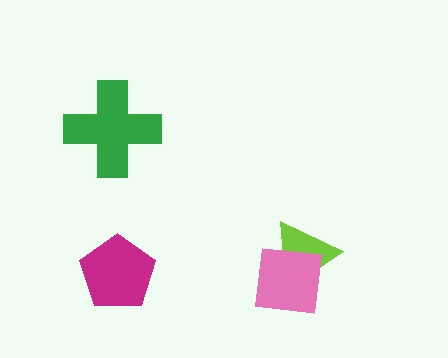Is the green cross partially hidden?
No, no other shape covers it.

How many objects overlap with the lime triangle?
1 object overlaps with the lime triangle.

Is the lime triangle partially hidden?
Yes, it is partially covered by another shape.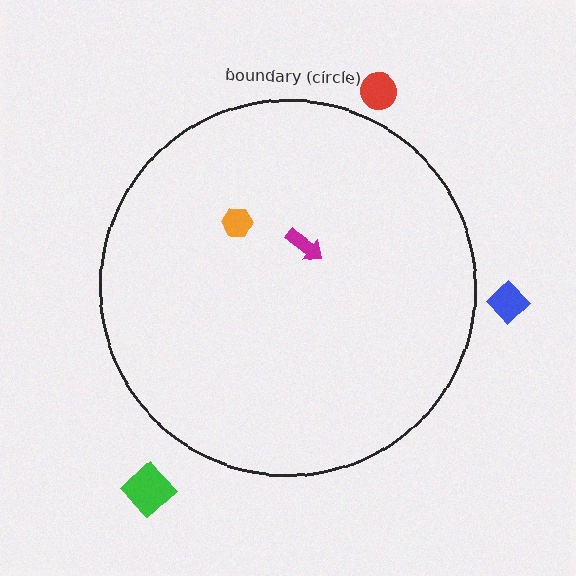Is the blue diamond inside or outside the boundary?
Outside.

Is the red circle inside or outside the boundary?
Outside.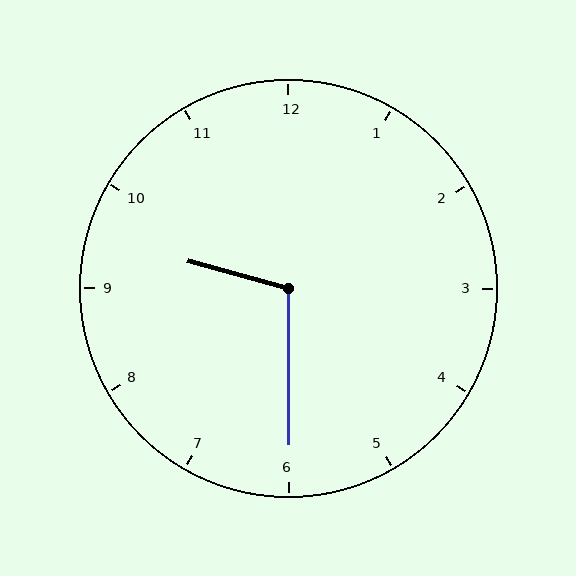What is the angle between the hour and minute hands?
Approximately 105 degrees.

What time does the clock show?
9:30.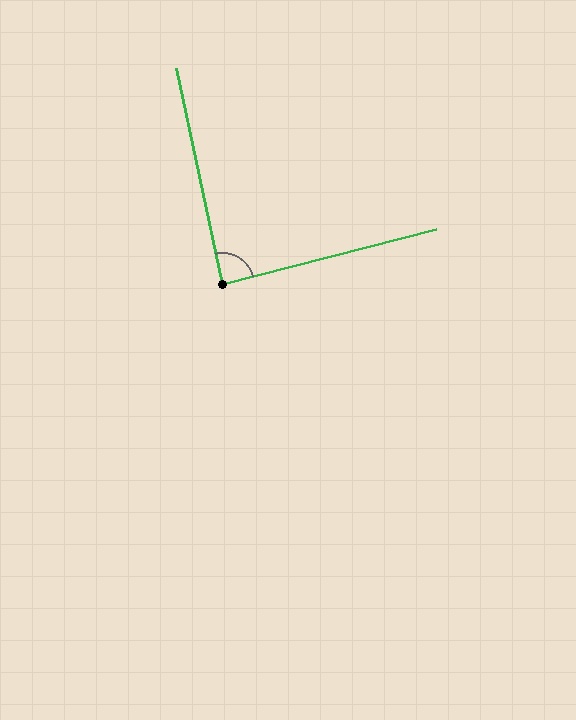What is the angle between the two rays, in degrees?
Approximately 88 degrees.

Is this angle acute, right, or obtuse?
It is approximately a right angle.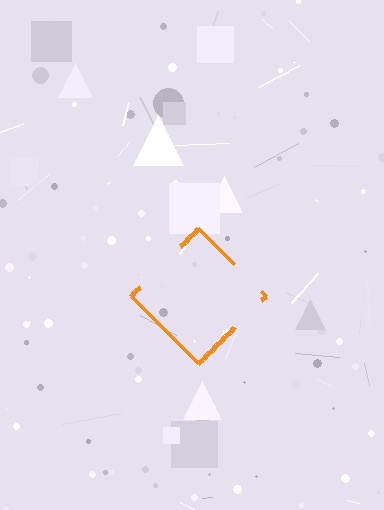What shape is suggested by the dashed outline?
The dashed outline suggests a diamond.